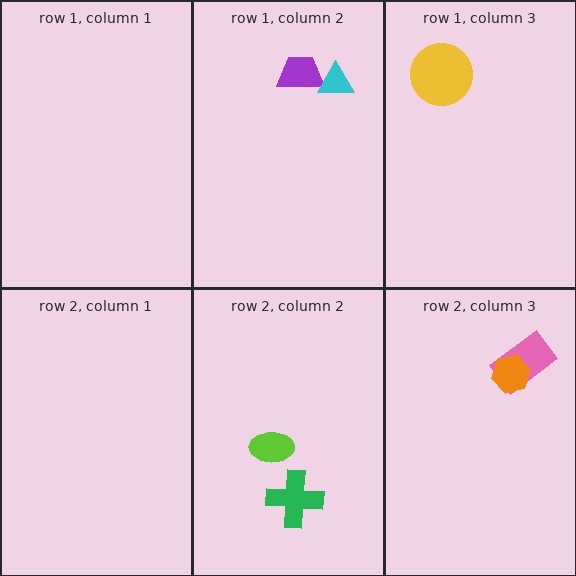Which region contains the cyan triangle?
The row 1, column 2 region.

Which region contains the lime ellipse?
The row 2, column 2 region.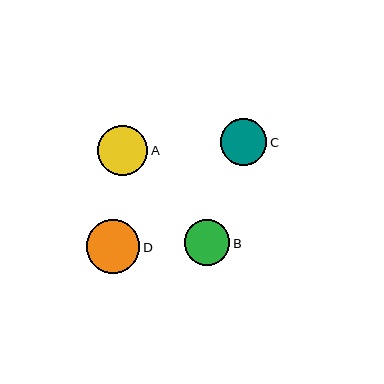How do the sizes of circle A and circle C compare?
Circle A and circle C are approximately the same size.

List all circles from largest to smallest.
From largest to smallest: D, A, C, B.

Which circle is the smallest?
Circle B is the smallest with a size of approximately 45 pixels.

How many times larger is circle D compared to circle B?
Circle D is approximately 1.2 times the size of circle B.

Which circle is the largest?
Circle D is the largest with a size of approximately 53 pixels.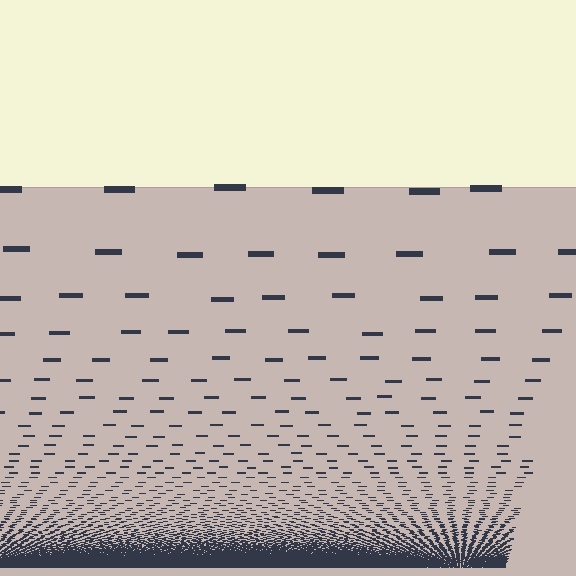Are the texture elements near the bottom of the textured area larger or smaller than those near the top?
Smaller. The gradient is inverted — elements near the bottom are smaller and denser.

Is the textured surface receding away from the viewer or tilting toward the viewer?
The surface appears to tilt toward the viewer. Texture elements get larger and sparser toward the top.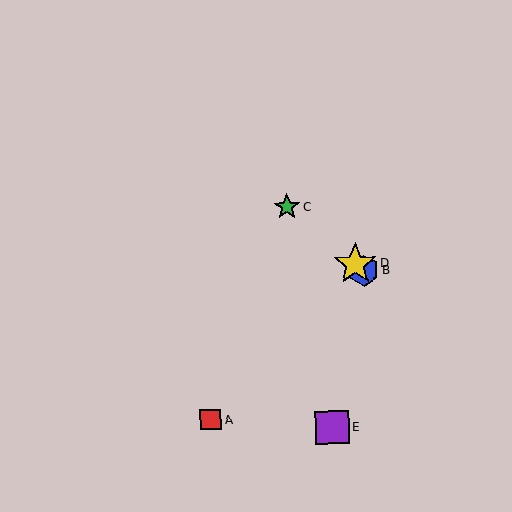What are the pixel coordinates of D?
Object D is at (355, 264).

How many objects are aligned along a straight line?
3 objects (B, C, D) are aligned along a straight line.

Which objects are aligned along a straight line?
Objects B, C, D are aligned along a straight line.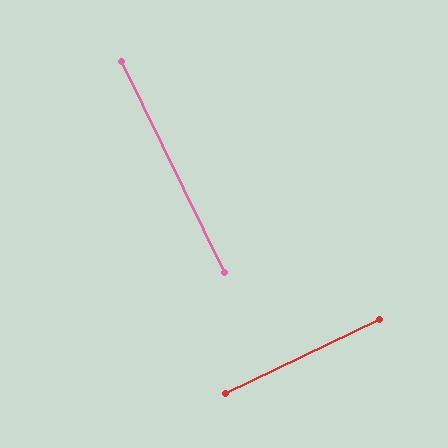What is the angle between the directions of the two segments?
Approximately 90 degrees.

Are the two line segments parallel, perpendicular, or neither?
Perpendicular — they meet at approximately 90°.